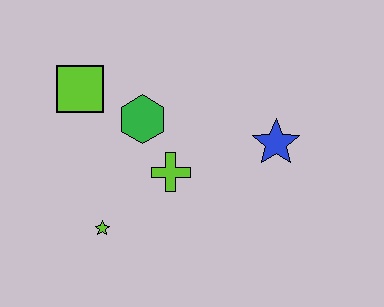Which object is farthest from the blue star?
The lime square is farthest from the blue star.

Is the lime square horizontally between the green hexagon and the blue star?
No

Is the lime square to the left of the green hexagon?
Yes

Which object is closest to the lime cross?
The green hexagon is closest to the lime cross.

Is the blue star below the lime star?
No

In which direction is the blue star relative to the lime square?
The blue star is to the right of the lime square.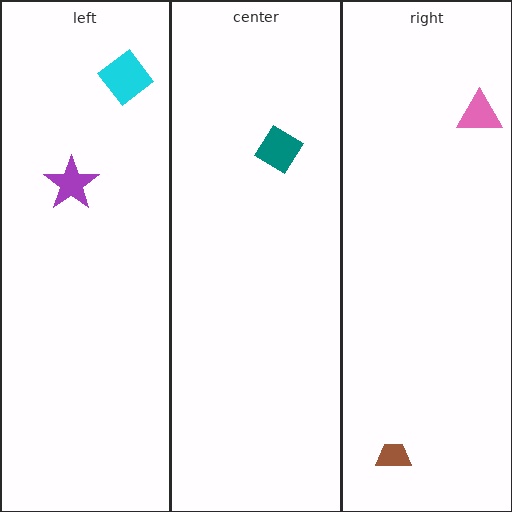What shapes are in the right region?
The brown trapezoid, the pink triangle.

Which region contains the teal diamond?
The center region.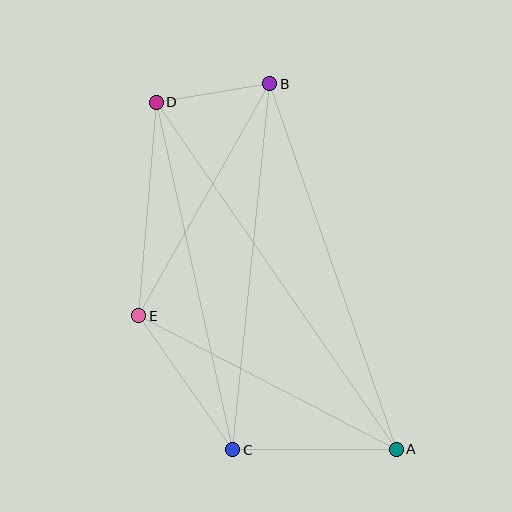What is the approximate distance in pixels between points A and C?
The distance between A and C is approximately 164 pixels.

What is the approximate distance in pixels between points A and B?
The distance between A and B is approximately 387 pixels.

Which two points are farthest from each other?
Points A and D are farthest from each other.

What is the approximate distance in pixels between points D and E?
The distance between D and E is approximately 214 pixels.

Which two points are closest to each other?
Points B and D are closest to each other.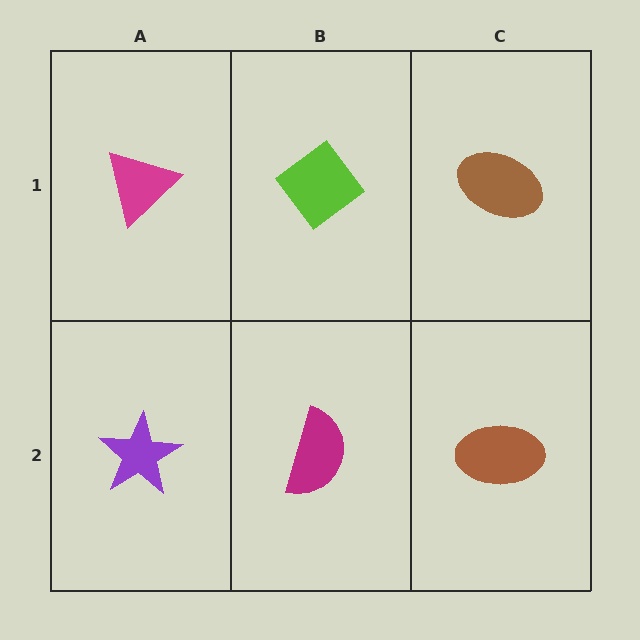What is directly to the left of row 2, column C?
A magenta semicircle.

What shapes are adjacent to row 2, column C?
A brown ellipse (row 1, column C), a magenta semicircle (row 2, column B).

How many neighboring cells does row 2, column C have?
2.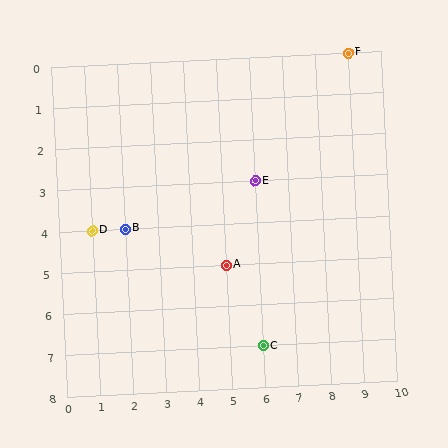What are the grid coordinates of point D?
Point D is at grid coordinates (1, 4).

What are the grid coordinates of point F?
Point F is at grid coordinates (9, 0).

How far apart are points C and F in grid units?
Points C and F are 3 columns and 7 rows apart (about 7.6 grid units diagonally).